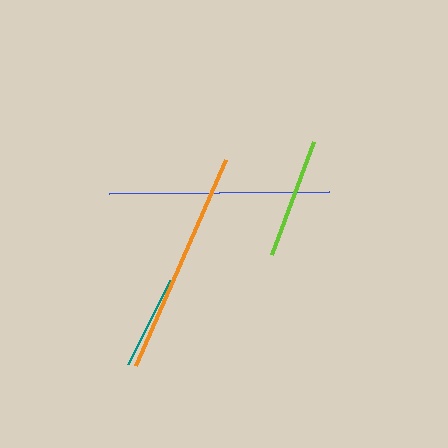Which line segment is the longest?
The orange line is the longest at approximately 224 pixels.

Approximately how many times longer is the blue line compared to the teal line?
The blue line is approximately 2.3 times the length of the teal line.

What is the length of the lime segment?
The lime segment is approximately 120 pixels long.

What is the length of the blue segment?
The blue segment is approximately 220 pixels long.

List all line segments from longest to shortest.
From longest to shortest: orange, blue, lime, teal.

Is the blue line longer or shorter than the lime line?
The blue line is longer than the lime line.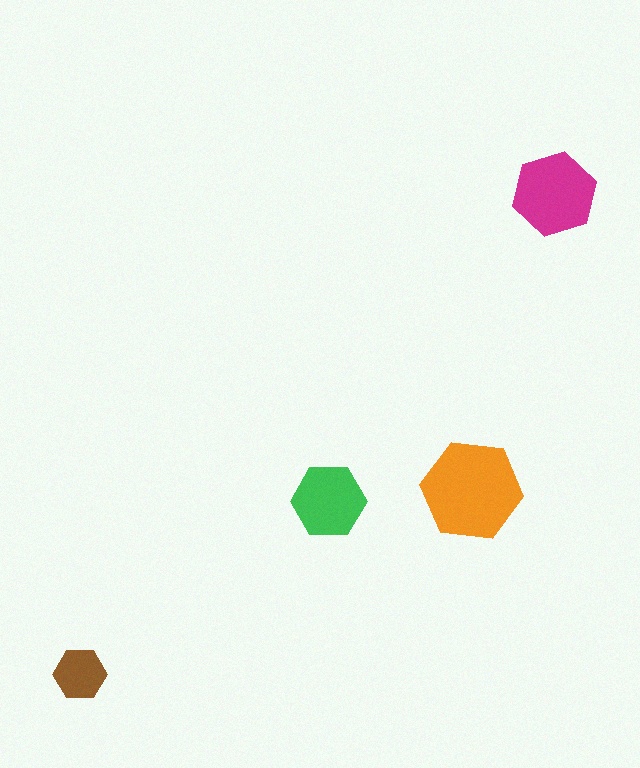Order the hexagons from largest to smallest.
the orange one, the magenta one, the green one, the brown one.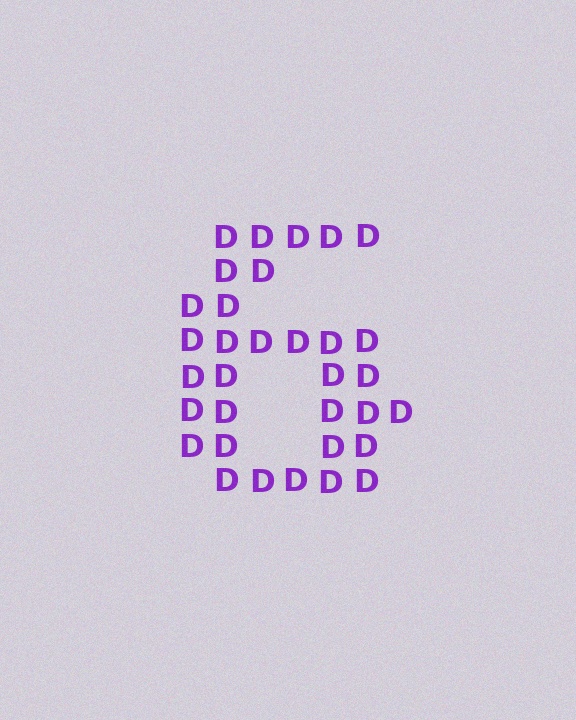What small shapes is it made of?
It is made of small letter D's.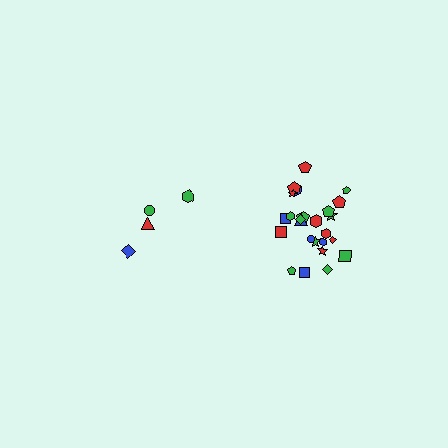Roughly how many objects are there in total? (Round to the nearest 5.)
Roughly 30 objects in total.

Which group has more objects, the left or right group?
The right group.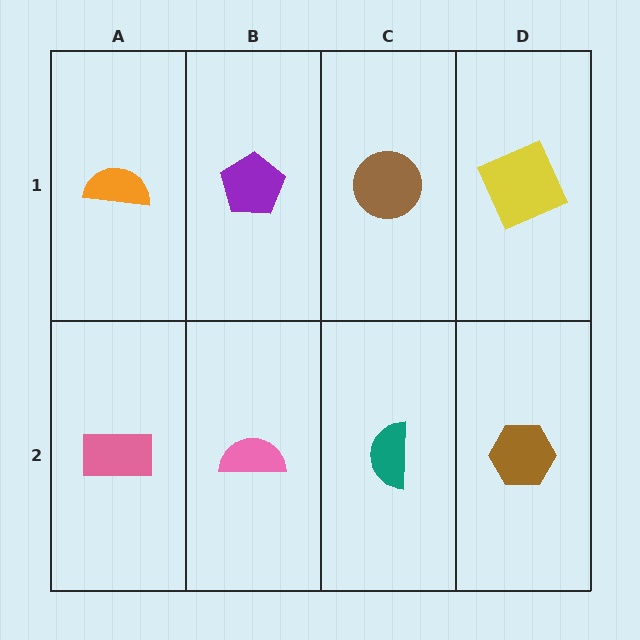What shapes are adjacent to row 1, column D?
A brown hexagon (row 2, column D), a brown circle (row 1, column C).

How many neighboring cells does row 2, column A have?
2.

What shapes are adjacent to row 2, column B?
A purple pentagon (row 1, column B), a pink rectangle (row 2, column A), a teal semicircle (row 2, column C).